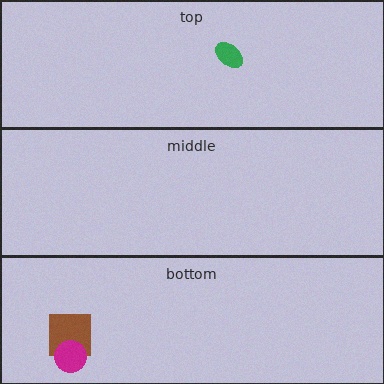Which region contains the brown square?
The bottom region.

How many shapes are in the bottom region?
2.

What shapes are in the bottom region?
The brown square, the magenta circle.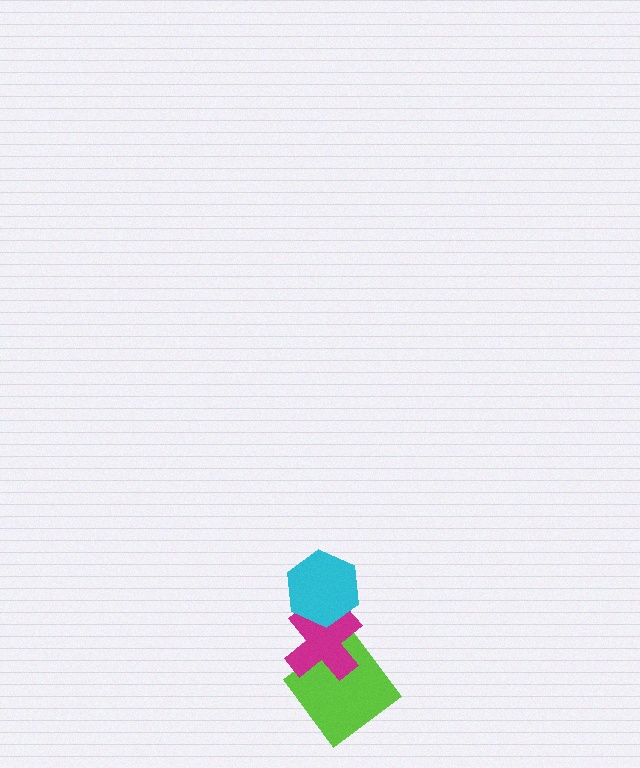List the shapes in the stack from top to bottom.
From top to bottom: the cyan hexagon, the magenta cross, the lime diamond.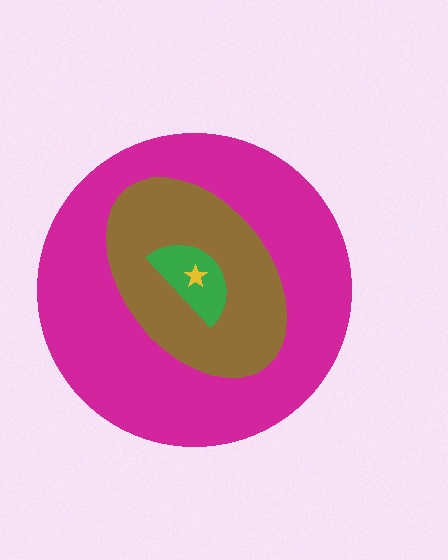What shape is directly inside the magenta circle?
The brown ellipse.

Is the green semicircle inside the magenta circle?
Yes.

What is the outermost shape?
The magenta circle.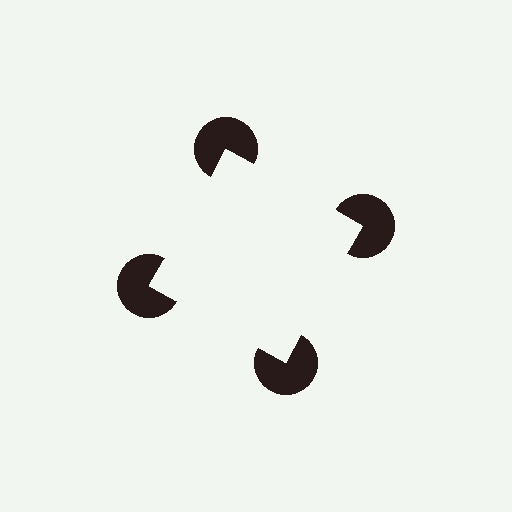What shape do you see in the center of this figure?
An illusory square — its edges are inferred from the aligned wedge cuts in the pac-man discs, not physically drawn.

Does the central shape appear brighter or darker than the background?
It typically appears slightly brighter than the background, even though no actual brightness change is drawn.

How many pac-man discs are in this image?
There are 4 — one at each vertex of the illusory square.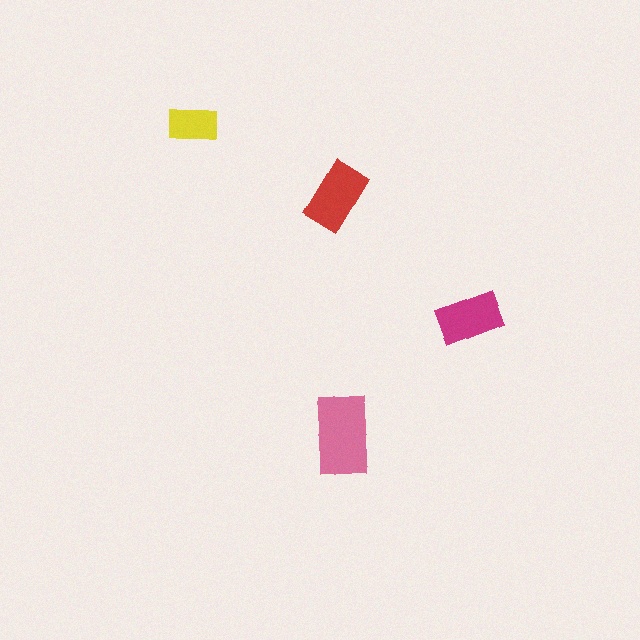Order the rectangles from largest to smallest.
the pink one, the red one, the magenta one, the yellow one.